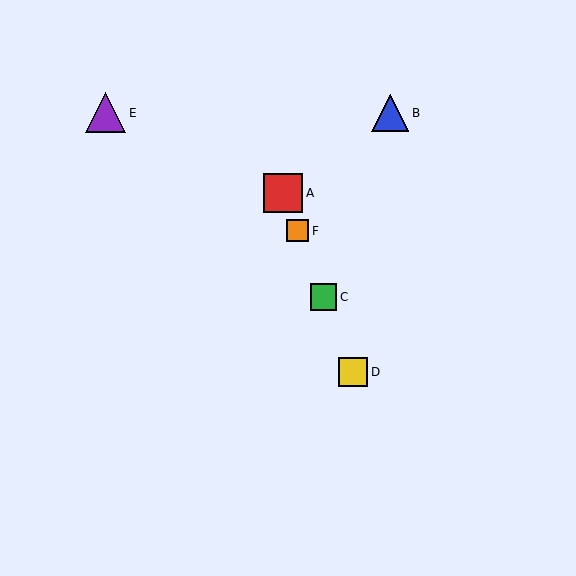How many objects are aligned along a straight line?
4 objects (A, C, D, F) are aligned along a straight line.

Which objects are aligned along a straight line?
Objects A, C, D, F are aligned along a straight line.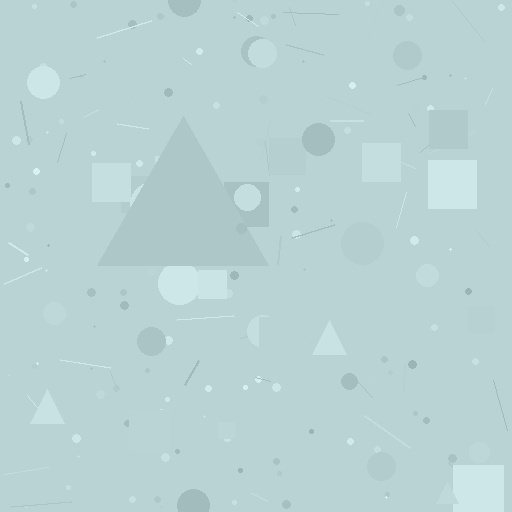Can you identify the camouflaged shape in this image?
The camouflaged shape is a triangle.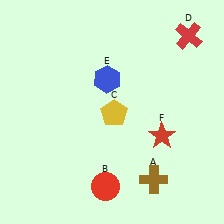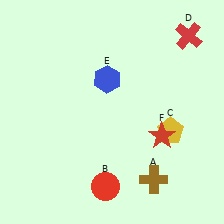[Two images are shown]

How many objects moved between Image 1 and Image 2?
1 object moved between the two images.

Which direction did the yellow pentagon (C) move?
The yellow pentagon (C) moved right.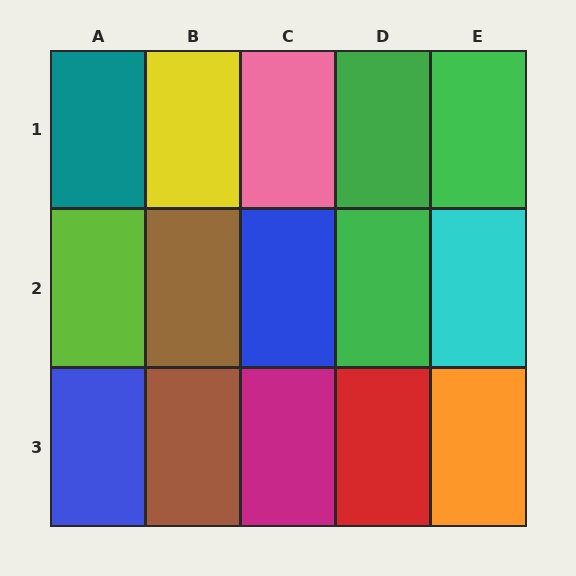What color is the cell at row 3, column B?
Brown.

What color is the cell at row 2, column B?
Brown.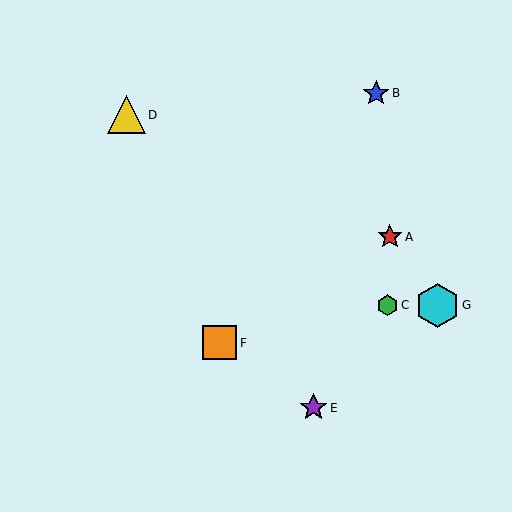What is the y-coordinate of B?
Object B is at y≈93.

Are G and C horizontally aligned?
Yes, both are at y≈305.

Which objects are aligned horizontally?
Objects C, G are aligned horizontally.